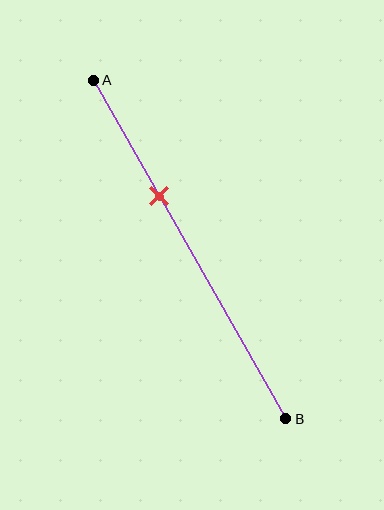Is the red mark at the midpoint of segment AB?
No, the mark is at about 35% from A, not at the 50% midpoint.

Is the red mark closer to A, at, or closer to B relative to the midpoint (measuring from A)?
The red mark is closer to point A than the midpoint of segment AB.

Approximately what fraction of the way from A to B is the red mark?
The red mark is approximately 35% of the way from A to B.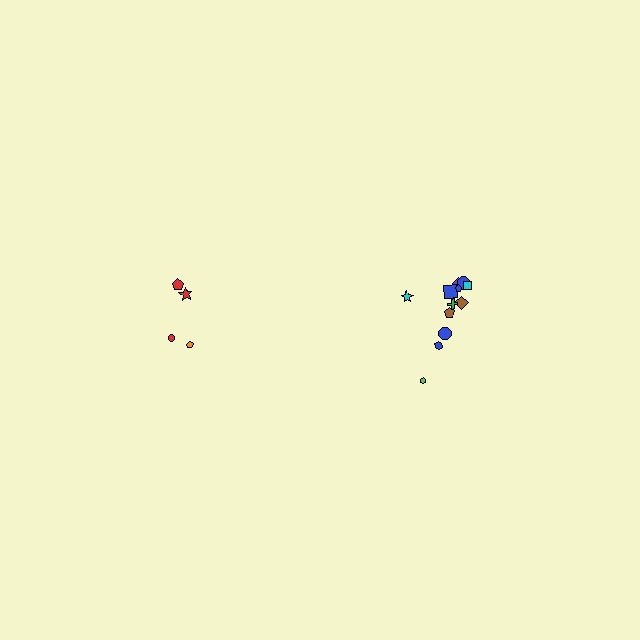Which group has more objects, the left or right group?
The right group.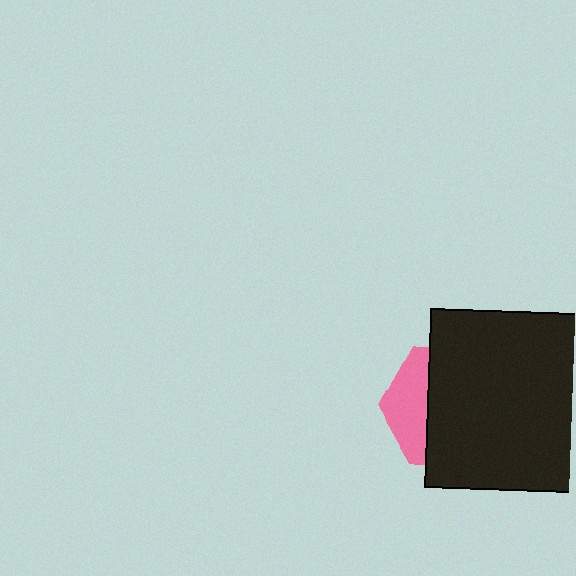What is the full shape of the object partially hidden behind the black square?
The partially hidden object is a pink hexagon.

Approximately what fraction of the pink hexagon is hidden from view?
Roughly 68% of the pink hexagon is hidden behind the black square.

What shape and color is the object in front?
The object in front is a black square.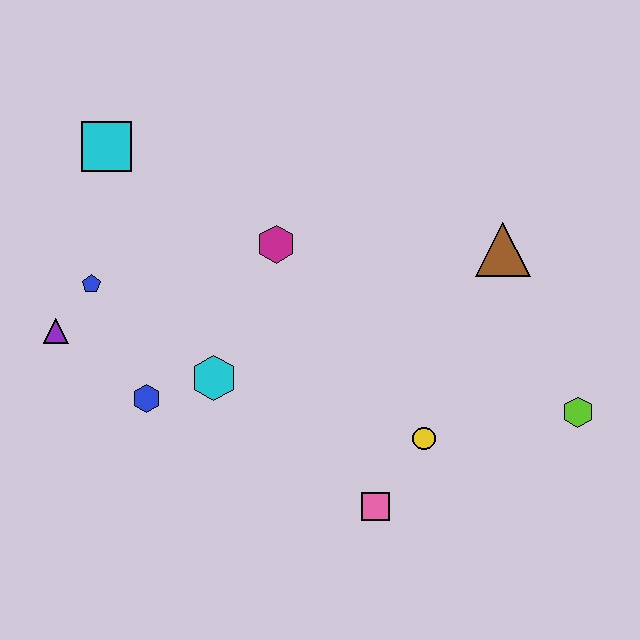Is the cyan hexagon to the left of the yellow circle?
Yes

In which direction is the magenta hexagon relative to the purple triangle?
The magenta hexagon is to the right of the purple triangle.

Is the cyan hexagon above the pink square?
Yes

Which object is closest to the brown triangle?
The lime hexagon is closest to the brown triangle.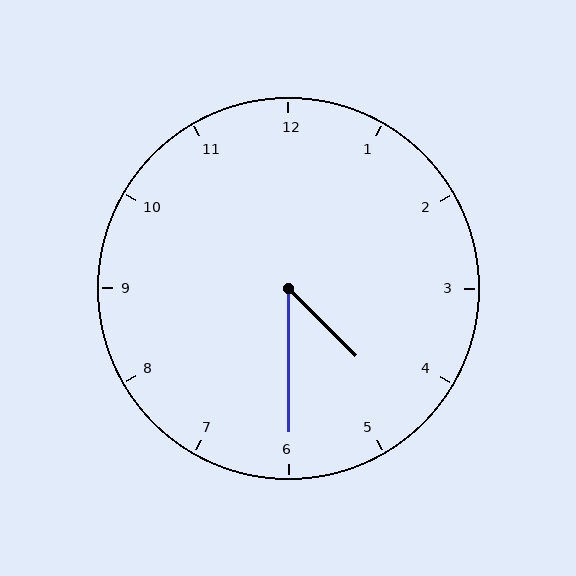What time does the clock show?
4:30.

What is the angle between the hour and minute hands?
Approximately 45 degrees.